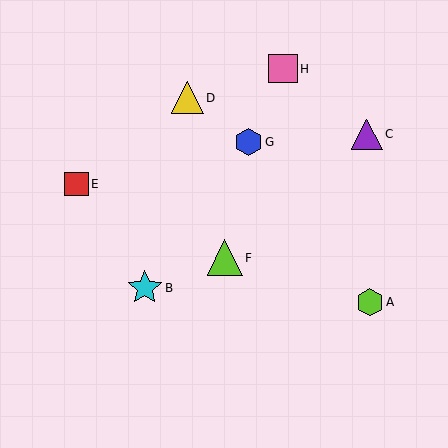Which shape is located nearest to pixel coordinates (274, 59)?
The pink square (labeled H) at (283, 69) is nearest to that location.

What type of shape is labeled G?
Shape G is a blue hexagon.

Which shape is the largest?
The lime triangle (labeled F) is the largest.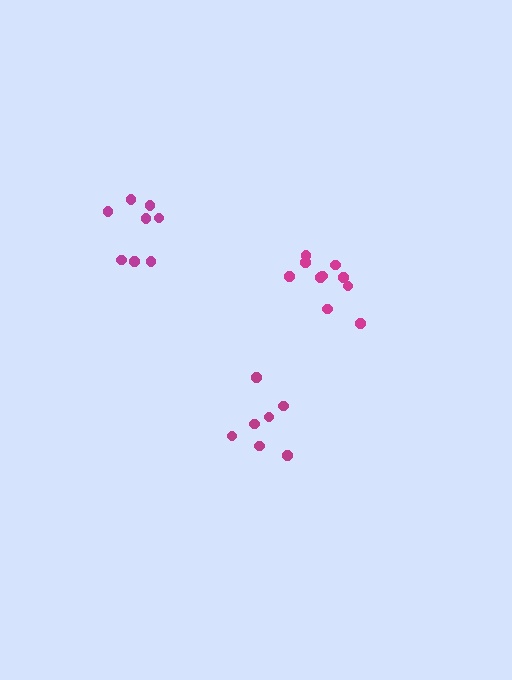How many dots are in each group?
Group 1: 7 dots, Group 2: 10 dots, Group 3: 8 dots (25 total).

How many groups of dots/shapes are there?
There are 3 groups.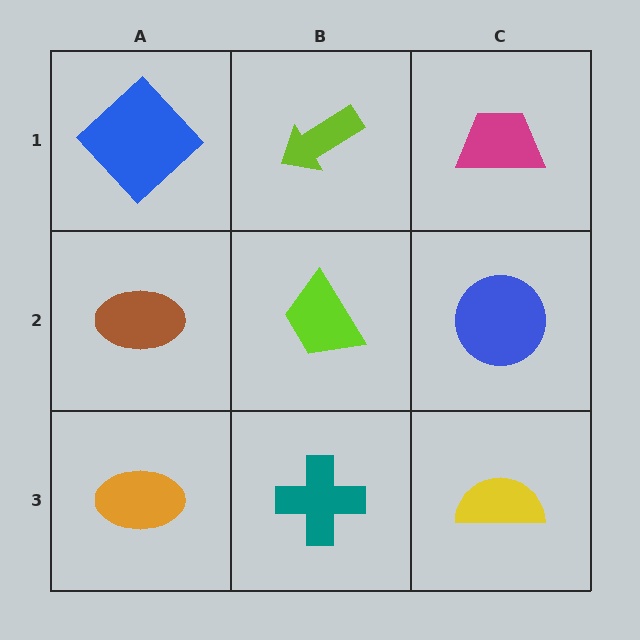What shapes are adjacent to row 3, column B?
A lime trapezoid (row 2, column B), an orange ellipse (row 3, column A), a yellow semicircle (row 3, column C).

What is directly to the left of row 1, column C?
A lime arrow.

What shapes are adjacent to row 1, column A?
A brown ellipse (row 2, column A), a lime arrow (row 1, column B).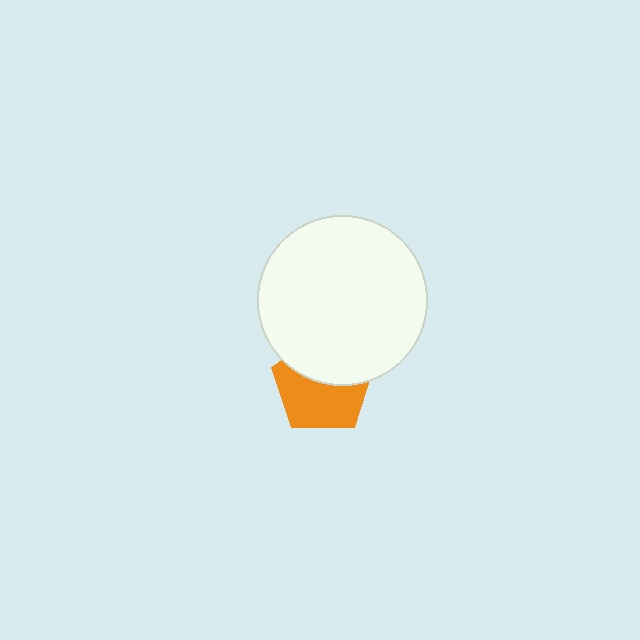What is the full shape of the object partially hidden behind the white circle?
The partially hidden object is an orange pentagon.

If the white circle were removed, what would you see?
You would see the complete orange pentagon.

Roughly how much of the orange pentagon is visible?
About half of it is visible (roughly 56%).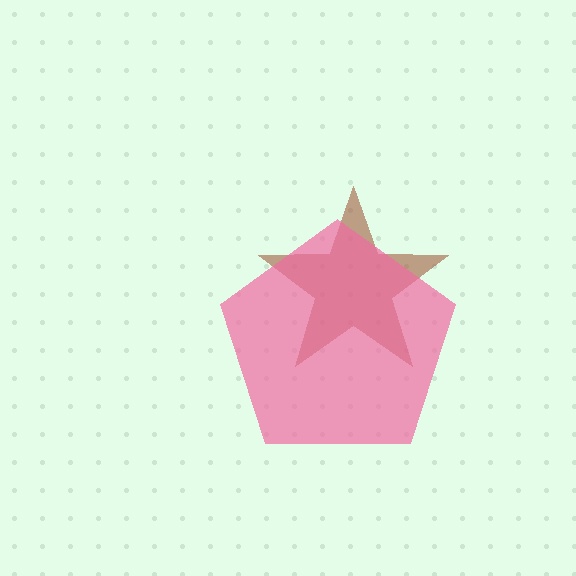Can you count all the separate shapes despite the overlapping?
Yes, there are 2 separate shapes.